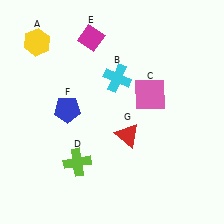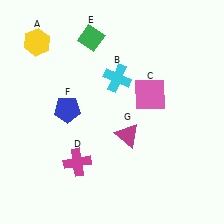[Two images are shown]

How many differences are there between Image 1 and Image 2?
There are 3 differences between the two images.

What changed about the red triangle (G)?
In Image 1, G is red. In Image 2, it changed to magenta.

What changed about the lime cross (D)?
In Image 1, D is lime. In Image 2, it changed to magenta.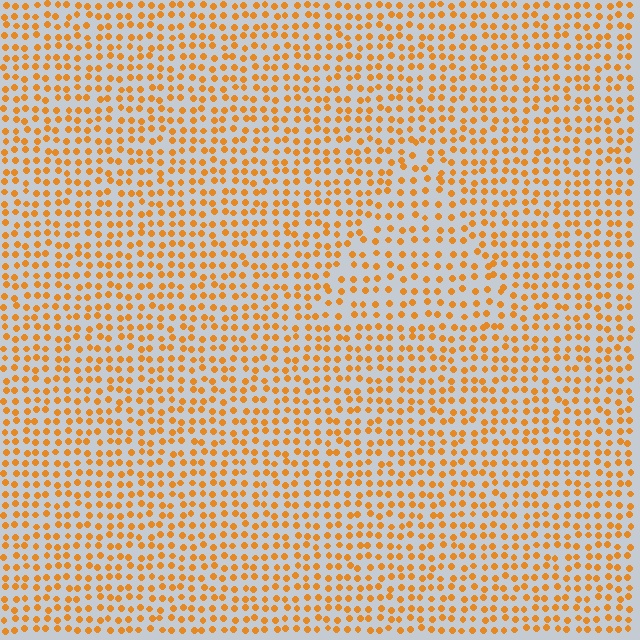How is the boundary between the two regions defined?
The boundary is defined by a change in element density (approximately 1.4x ratio). All elements are the same color, size, and shape.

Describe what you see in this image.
The image contains small orange elements arranged at two different densities. A triangle-shaped region is visible where the elements are less densely packed than the surrounding area.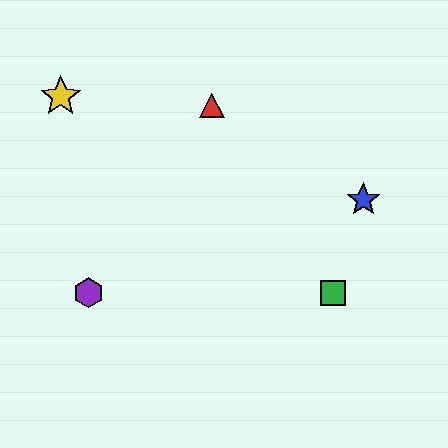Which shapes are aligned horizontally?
The green square, the purple hexagon are aligned horizontally.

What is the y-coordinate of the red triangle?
The red triangle is at y≈106.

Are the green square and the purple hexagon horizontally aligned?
Yes, both are at y≈293.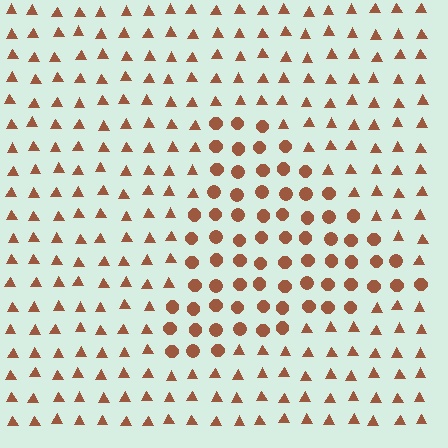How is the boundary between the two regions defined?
The boundary is defined by a change in element shape: circles inside vs. triangles outside. All elements share the same color and spacing.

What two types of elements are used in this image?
The image uses circles inside the triangle region and triangles outside it.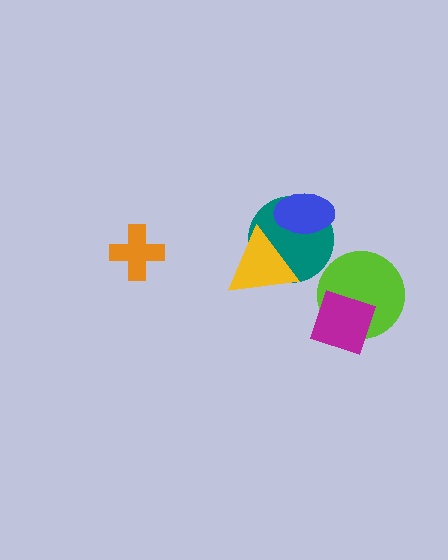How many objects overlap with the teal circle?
2 objects overlap with the teal circle.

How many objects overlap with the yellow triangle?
1 object overlaps with the yellow triangle.